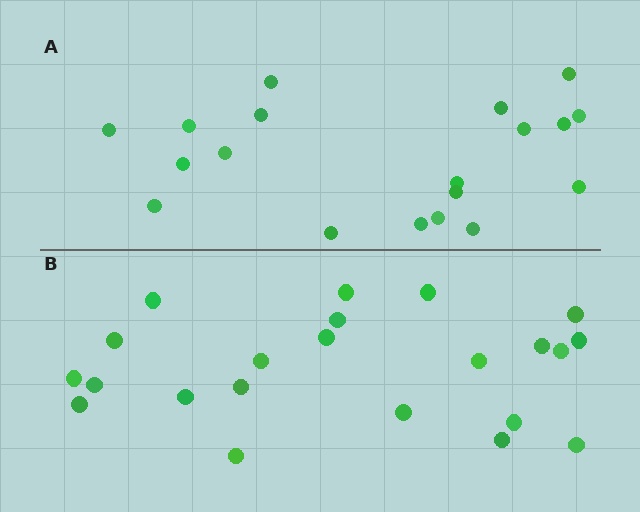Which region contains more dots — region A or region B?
Region B (the bottom region) has more dots.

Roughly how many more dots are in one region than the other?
Region B has just a few more — roughly 2 or 3 more dots than region A.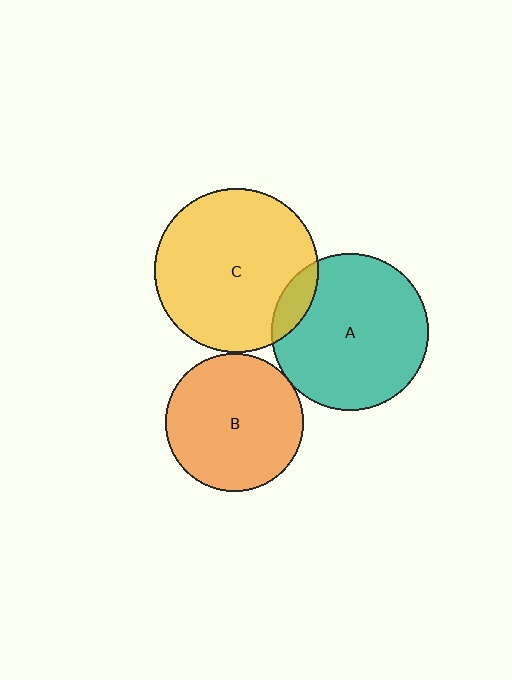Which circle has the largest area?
Circle C (yellow).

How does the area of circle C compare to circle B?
Approximately 1.4 times.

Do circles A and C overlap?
Yes.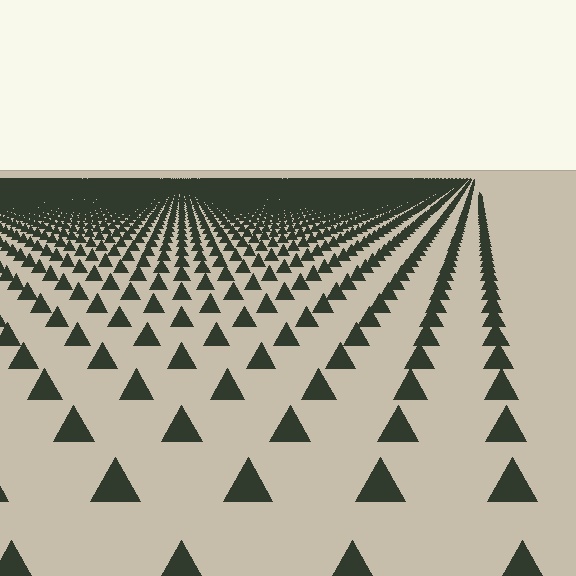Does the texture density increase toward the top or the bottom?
Density increases toward the top.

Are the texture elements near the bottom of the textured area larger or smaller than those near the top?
Larger. Near the bottom, elements are closer to the viewer and appear at a bigger on-screen size.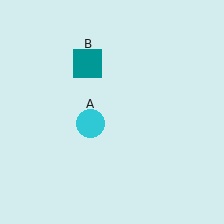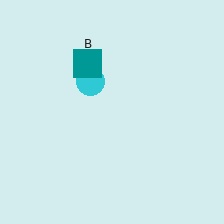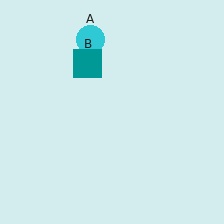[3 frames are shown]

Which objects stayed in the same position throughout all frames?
Teal square (object B) remained stationary.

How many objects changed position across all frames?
1 object changed position: cyan circle (object A).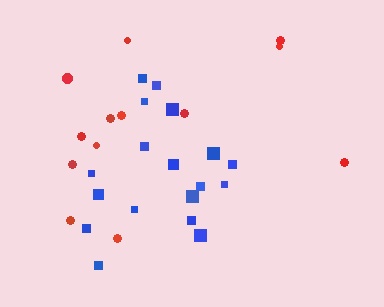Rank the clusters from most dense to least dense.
blue, red.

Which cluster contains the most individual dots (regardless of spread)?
Blue (18).